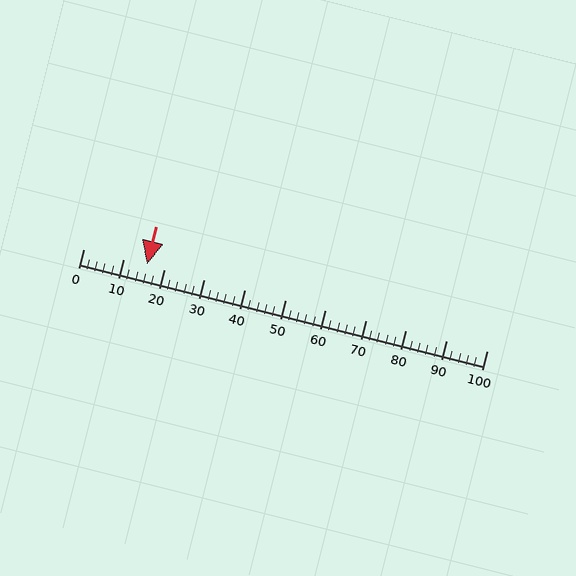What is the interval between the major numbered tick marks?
The major tick marks are spaced 10 units apart.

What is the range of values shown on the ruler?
The ruler shows values from 0 to 100.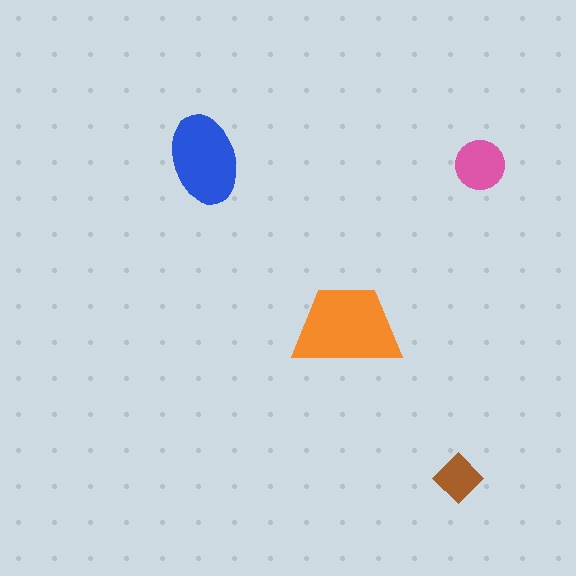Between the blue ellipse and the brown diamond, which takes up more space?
The blue ellipse.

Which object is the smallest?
The brown diamond.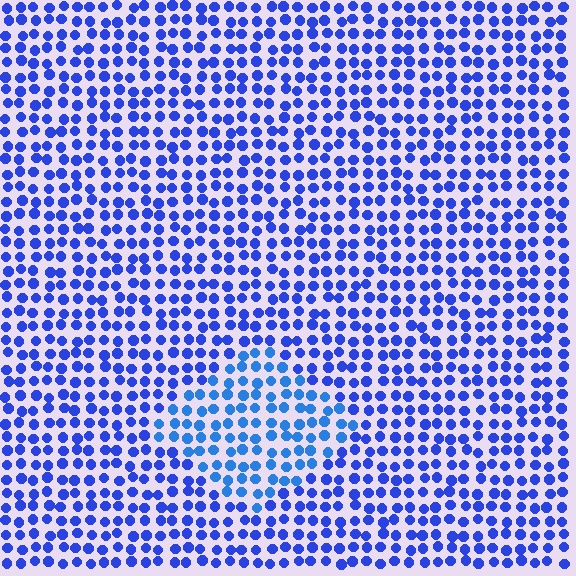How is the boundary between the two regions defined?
The boundary is defined purely by a slight shift in hue (about 20 degrees). Spacing, size, and orientation are identical on both sides.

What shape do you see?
I see a diamond.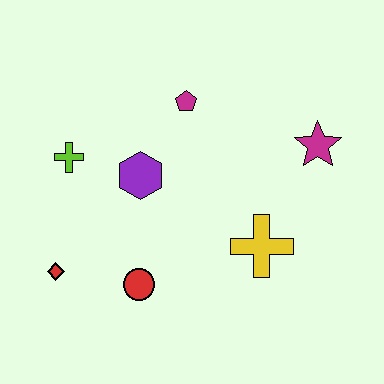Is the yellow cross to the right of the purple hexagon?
Yes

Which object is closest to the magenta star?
The yellow cross is closest to the magenta star.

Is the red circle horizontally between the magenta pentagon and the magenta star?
No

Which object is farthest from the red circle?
The magenta star is farthest from the red circle.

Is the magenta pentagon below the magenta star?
No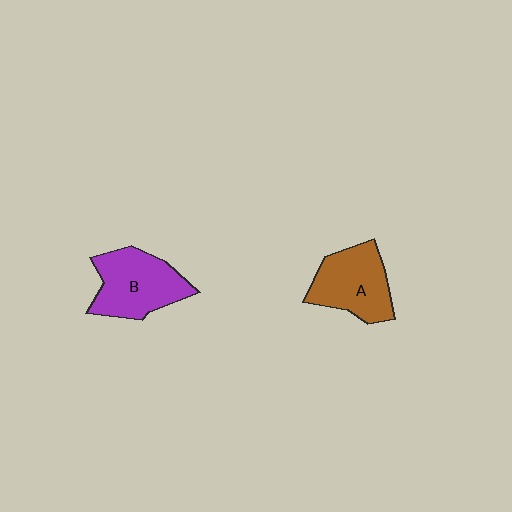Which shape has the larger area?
Shape B (purple).